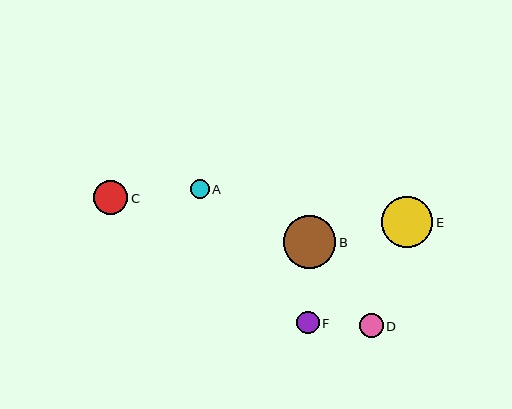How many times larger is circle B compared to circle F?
Circle B is approximately 2.3 times the size of circle F.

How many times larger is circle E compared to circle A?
Circle E is approximately 2.7 times the size of circle A.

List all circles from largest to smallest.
From largest to smallest: B, E, C, D, F, A.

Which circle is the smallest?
Circle A is the smallest with a size of approximately 19 pixels.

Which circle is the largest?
Circle B is the largest with a size of approximately 52 pixels.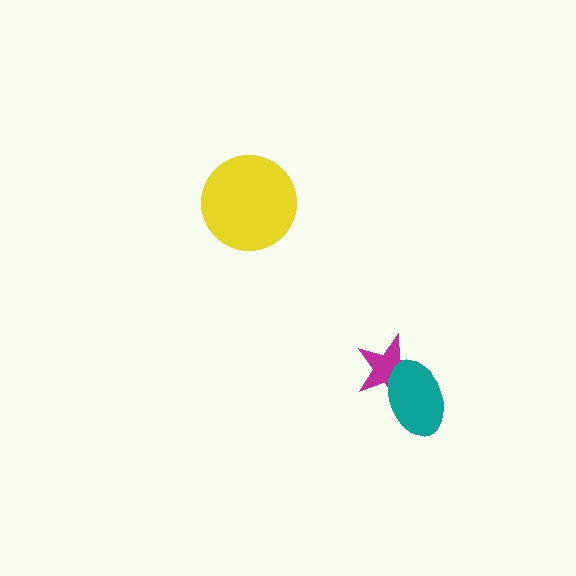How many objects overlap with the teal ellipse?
1 object overlaps with the teal ellipse.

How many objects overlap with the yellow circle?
0 objects overlap with the yellow circle.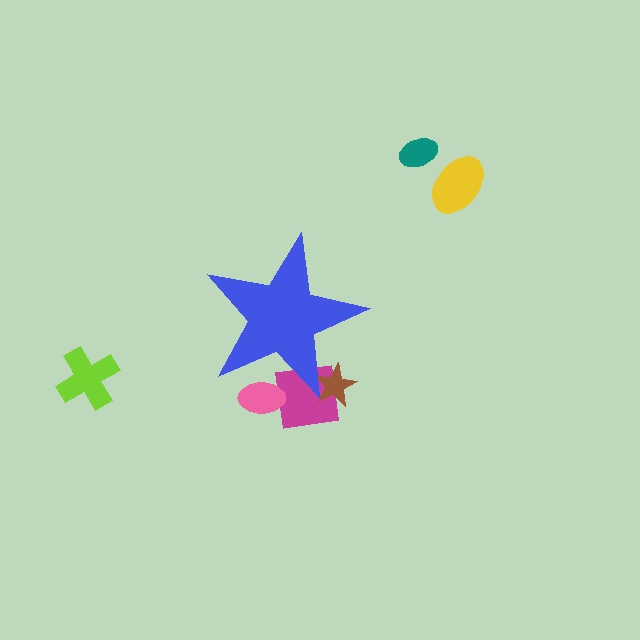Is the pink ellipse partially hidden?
Yes, the pink ellipse is partially hidden behind the blue star.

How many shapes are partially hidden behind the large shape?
3 shapes are partially hidden.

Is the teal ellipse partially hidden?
No, the teal ellipse is fully visible.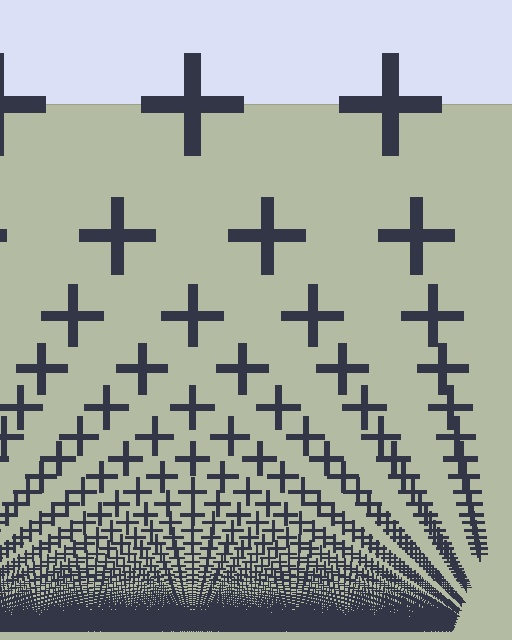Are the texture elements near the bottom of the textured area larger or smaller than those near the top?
Smaller. The gradient is inverted — elements near the bottom are smaller and denser.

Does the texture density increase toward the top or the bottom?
Density increases toward the bottom.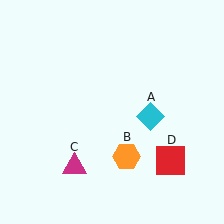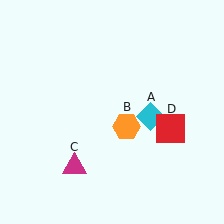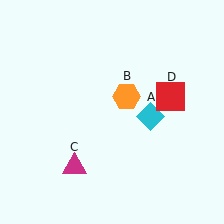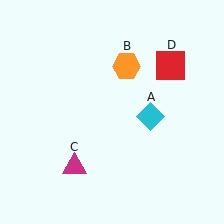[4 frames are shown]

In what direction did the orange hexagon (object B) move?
The orange hexagon (object B) moved up.